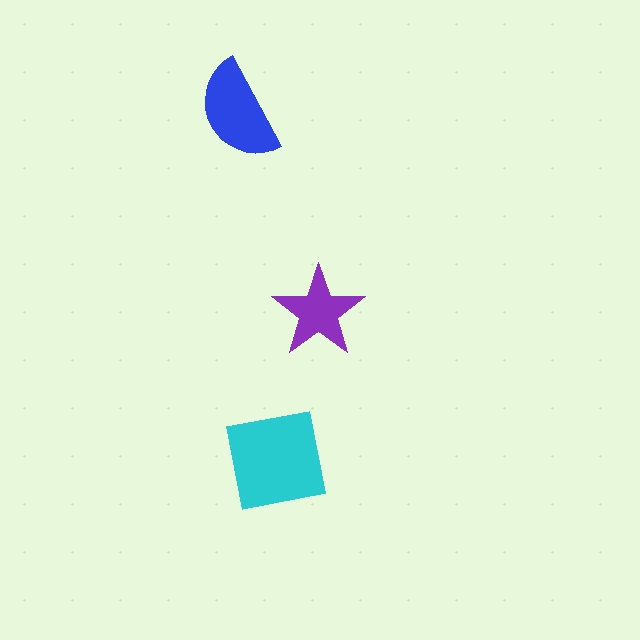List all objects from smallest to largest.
The purple star, the blue semicircle, the cyan square.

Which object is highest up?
The blue semicircle is topmost.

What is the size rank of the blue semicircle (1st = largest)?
2nd.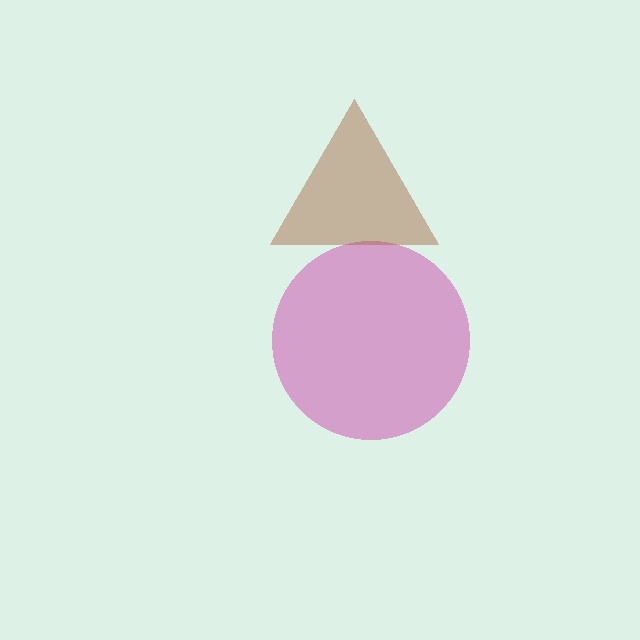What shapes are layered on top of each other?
The layered shapes are: a magenta circle, a brown triangle.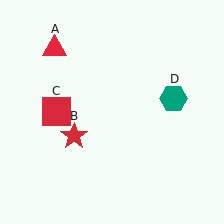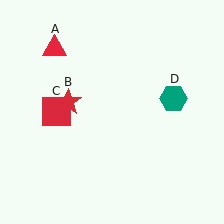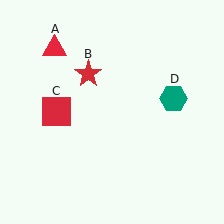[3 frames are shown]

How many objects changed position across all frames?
1 object changed position: red star (object B).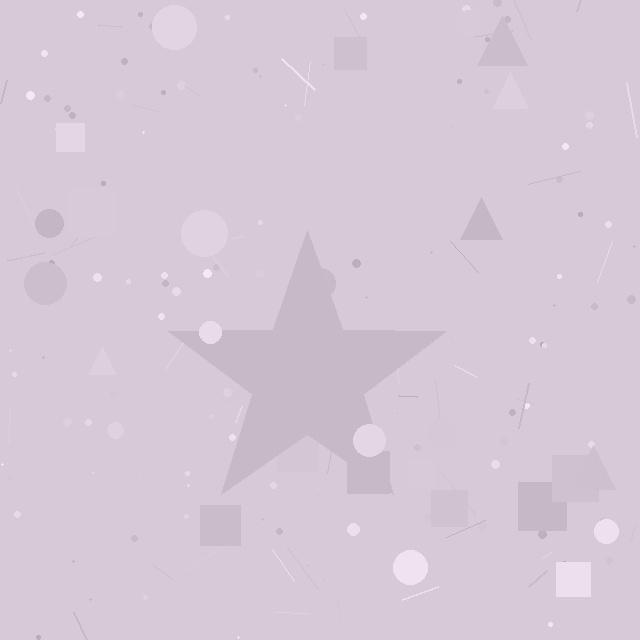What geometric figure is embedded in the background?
A star is embedded in the background.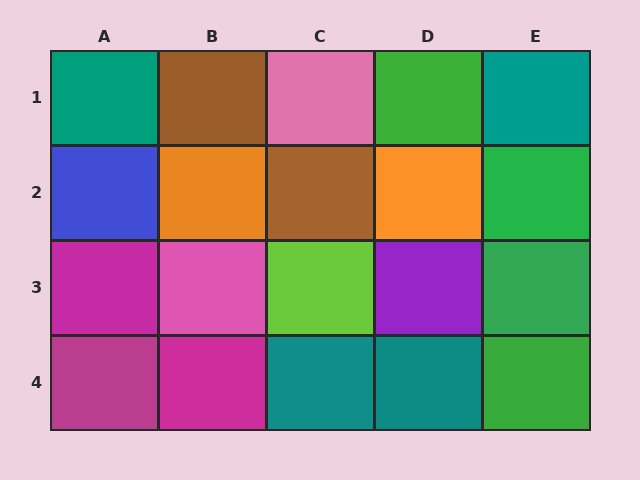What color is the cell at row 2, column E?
Green.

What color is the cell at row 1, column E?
Teal.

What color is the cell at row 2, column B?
Orange.